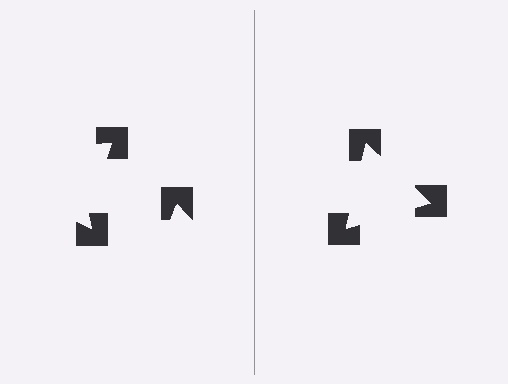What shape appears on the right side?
An illusory triangle.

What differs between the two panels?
The notched squares are positioned identically on both sides; only the wedge orientations differ. On the right they align to a triangle; on the left they are misaligned.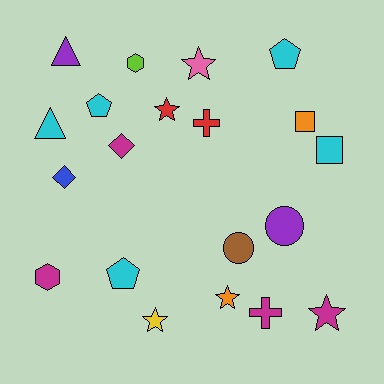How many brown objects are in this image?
There is 1 brown object.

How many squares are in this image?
There are 2 squares.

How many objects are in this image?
There are 20 objects.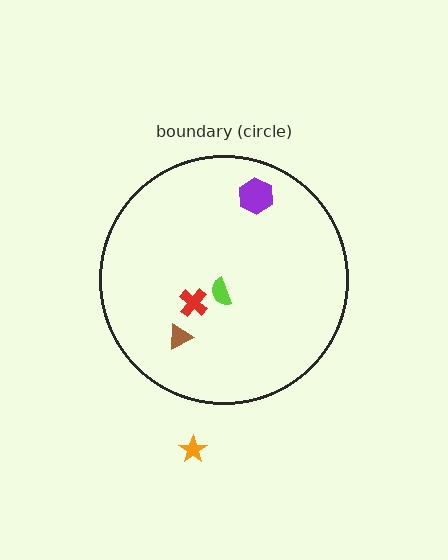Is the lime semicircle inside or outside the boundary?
Inside.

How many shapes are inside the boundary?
4 inside, 1 outside.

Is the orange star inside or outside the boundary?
Outside.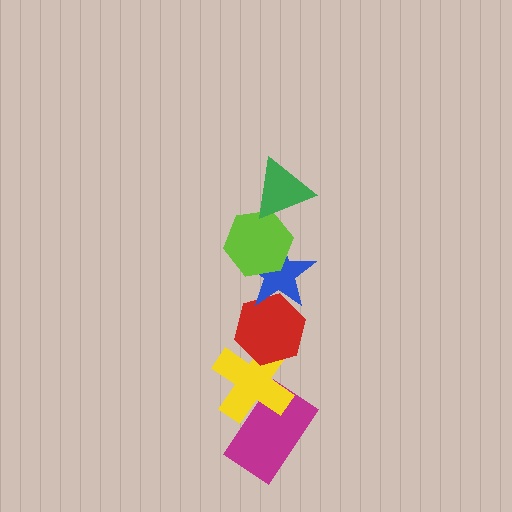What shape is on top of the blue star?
The lime hexagon is on top of the blue star.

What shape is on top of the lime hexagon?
The green triangle is on top of the lime hexagon.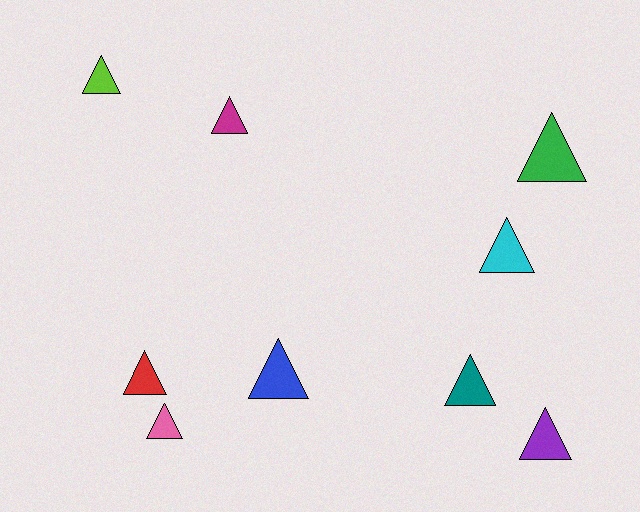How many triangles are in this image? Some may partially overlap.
There are 9 triangles.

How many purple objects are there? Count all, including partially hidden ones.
There is 1 purple object.